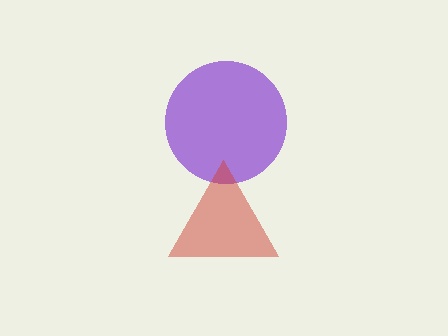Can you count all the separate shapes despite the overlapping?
Yes, there are 2 separate shapes.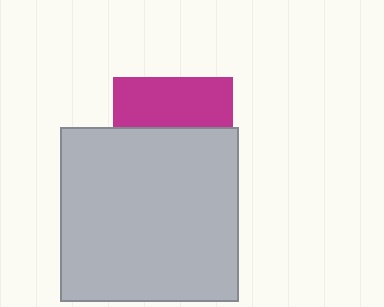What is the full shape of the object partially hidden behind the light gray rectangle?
The partially hidden object is a magenta square.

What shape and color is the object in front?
The object in front is a light gray rectangle.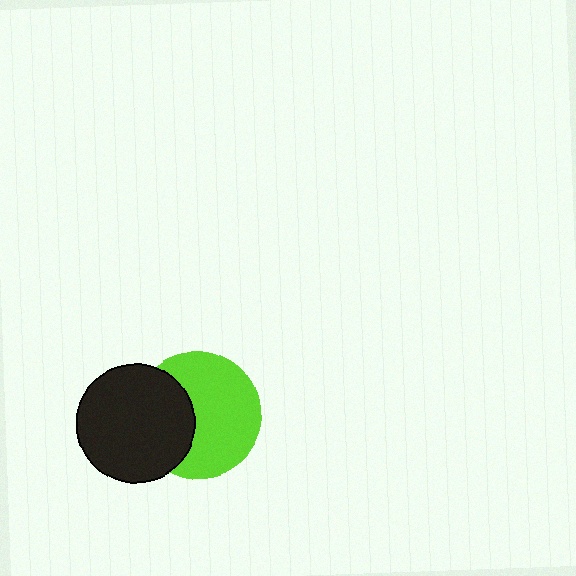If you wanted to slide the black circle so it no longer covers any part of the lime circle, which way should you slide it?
Slide it left — that is the most direct way to separate the two shapes.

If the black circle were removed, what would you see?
You would see the complete lime circle.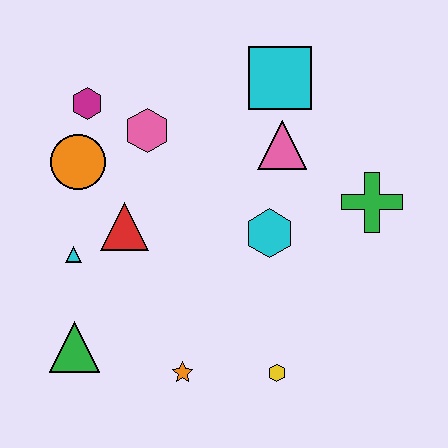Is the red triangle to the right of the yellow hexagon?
No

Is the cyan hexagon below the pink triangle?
Yes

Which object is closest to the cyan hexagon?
The pink triangle is closest to the cyan hexagon.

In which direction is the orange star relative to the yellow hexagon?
The orange star is to the left of the yellow hexagon.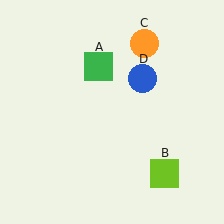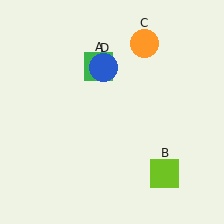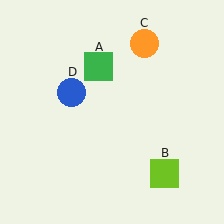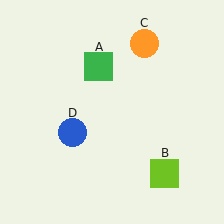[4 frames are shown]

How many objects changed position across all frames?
1 object changed position: blue circle (object D).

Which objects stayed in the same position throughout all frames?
Green square (object A) and lime square (object B) and orange circle (object C) remained stationary.